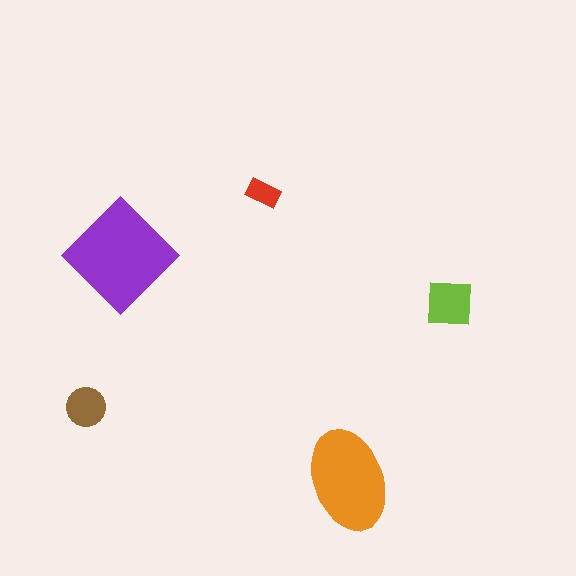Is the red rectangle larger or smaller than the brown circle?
Smaller.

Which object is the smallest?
The red rectangle.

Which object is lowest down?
The orange ellipse is bottommost.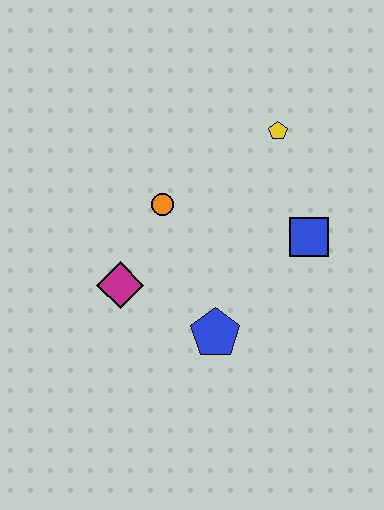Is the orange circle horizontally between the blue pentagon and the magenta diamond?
Yes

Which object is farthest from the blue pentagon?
The yellow pentagon is farthest from the blue pentagon.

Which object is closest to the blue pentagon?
The magenta diamond is closest to the blue pentagon.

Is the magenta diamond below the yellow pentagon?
Yes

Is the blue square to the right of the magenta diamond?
Yes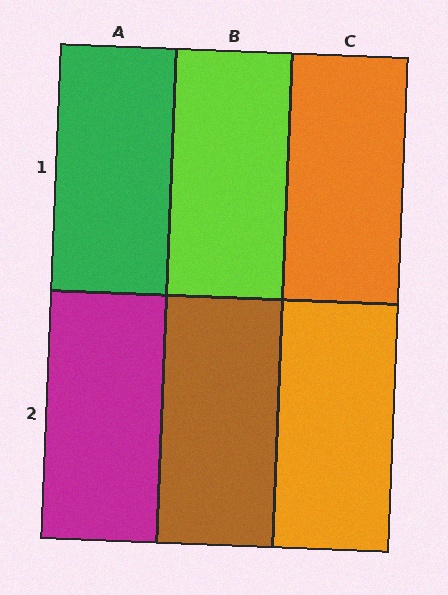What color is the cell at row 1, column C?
Orange.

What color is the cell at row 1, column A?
Green.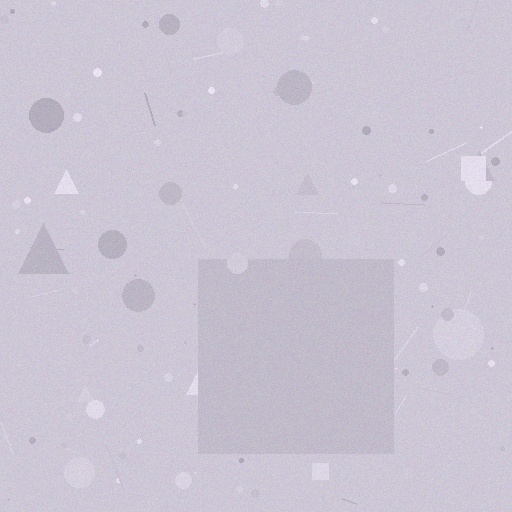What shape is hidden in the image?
A square is hidden in the image.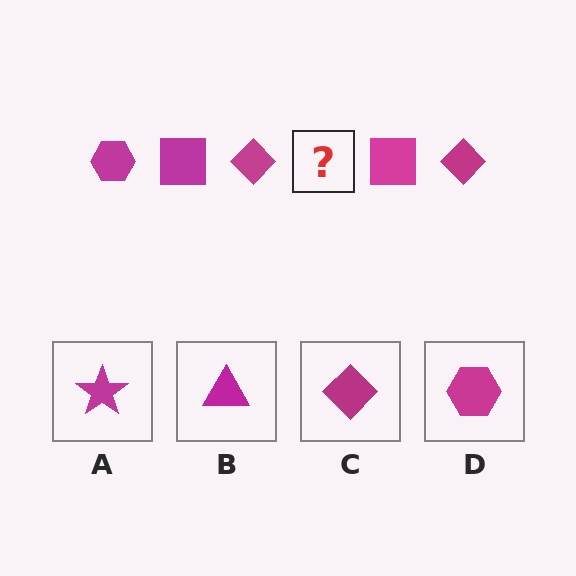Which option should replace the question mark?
Option D.